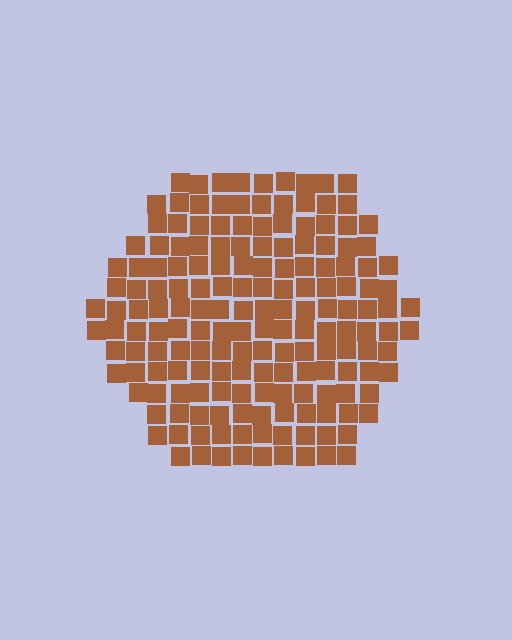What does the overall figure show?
The overall figure shows a hexagon.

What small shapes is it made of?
It is made of small squares.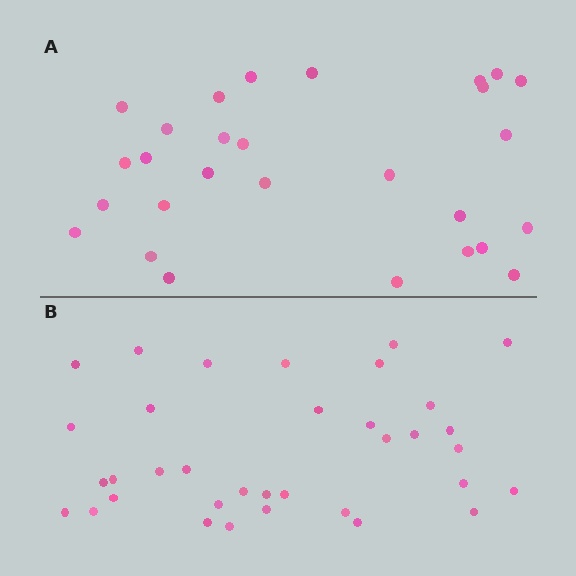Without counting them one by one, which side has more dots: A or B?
Region B (the bottom region) has more dots.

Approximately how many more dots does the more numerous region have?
Region B has roughly 8 or so more dots than region A.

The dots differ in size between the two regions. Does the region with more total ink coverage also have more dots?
No. Region A has more total ink coverage because its dots are larger, but region B actually contains more individual dots. Total area can be misleading — the number of items is what matters here.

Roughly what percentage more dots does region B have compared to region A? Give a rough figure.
About 25% more.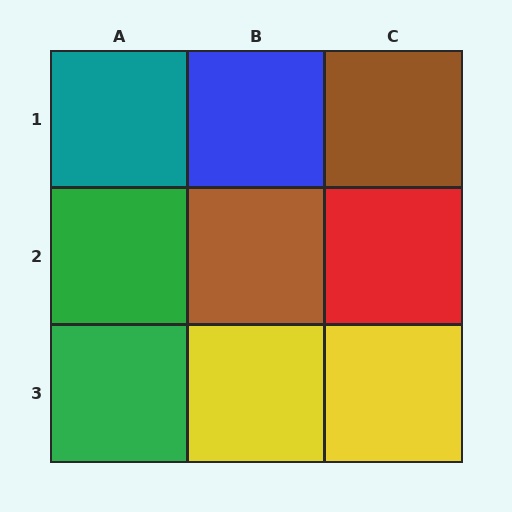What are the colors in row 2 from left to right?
Green, brown, red.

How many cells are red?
1 cell is red.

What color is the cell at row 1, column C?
Brown.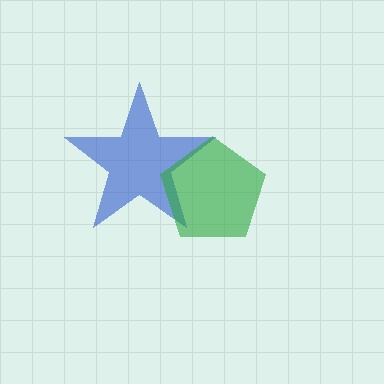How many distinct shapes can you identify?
There are 2 distinct shapes: a blue star, a green pentagon.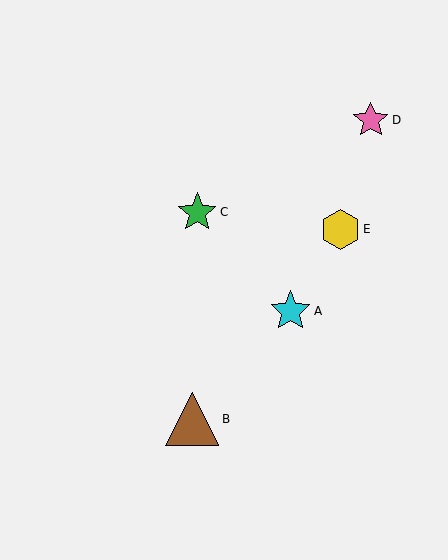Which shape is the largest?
The brown triangle (labeled B) is the largest.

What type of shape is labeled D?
Shape D is a pink star.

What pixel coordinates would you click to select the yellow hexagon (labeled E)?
Click at (340, 229) to select the yellow hexagon E.